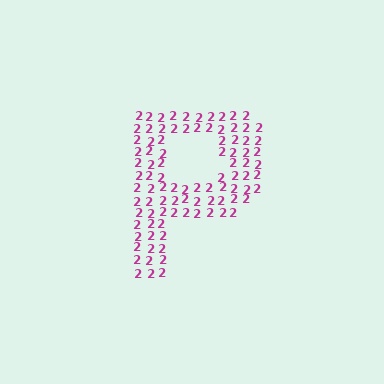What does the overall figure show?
The overall figure shows the letter P.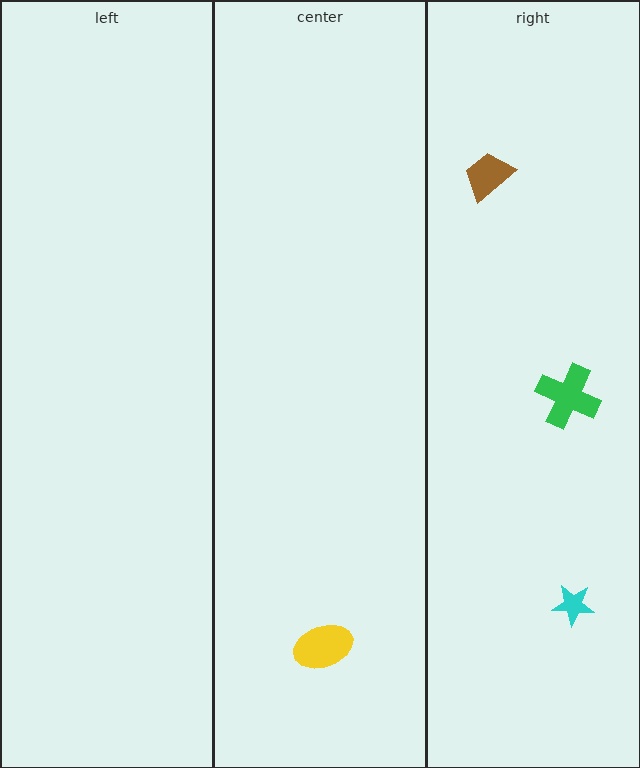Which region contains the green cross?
The right region.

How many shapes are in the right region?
3.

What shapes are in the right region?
The brown trapezoid, the cyan star, the green cross.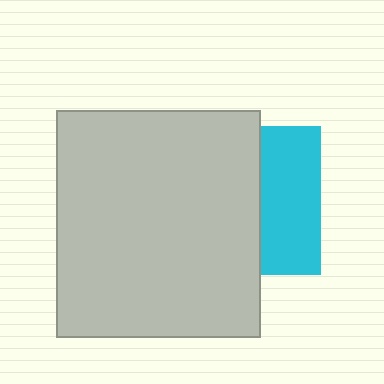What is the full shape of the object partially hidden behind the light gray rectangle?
The partially hidden object is a cyan square.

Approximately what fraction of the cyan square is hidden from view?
Roughly 60% of the cyan square is hidden behind the light gray rectangle.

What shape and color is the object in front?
The object in front is a light gray rectangle.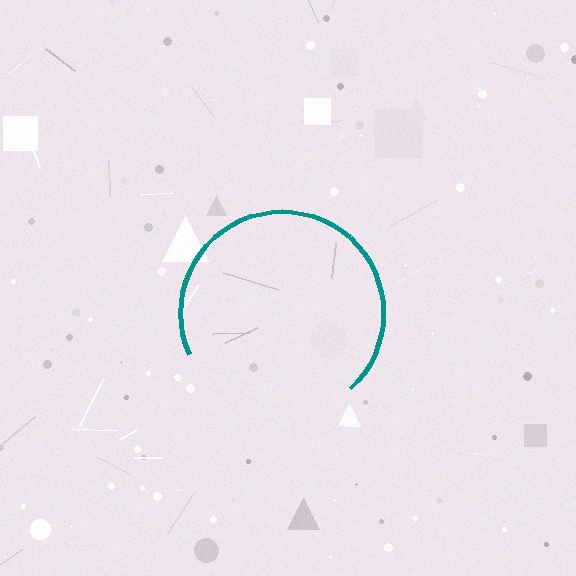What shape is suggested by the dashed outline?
The dashed outline suggests a circle.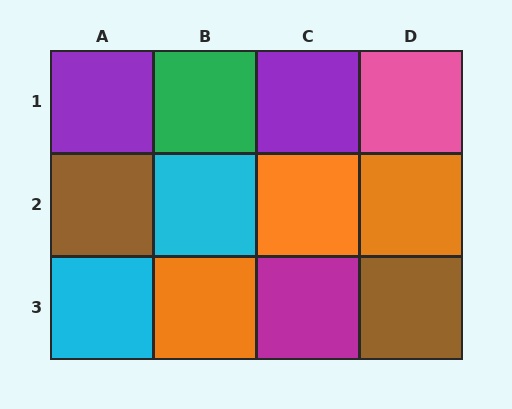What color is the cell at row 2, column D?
Orange.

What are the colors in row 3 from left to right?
Cyan, orange, magenta, brown.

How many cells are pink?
1 cell is pink.